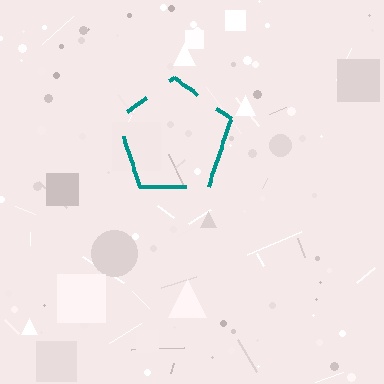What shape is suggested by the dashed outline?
The dashed outline suggests a pentagon.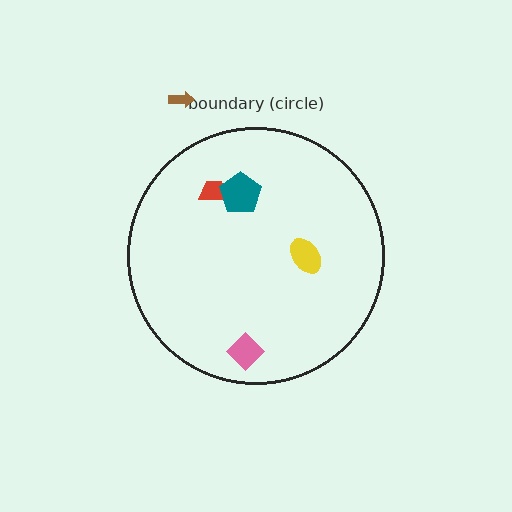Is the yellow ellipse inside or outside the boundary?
Inside.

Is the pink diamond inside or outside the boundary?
Inside.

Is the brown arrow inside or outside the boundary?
Outside.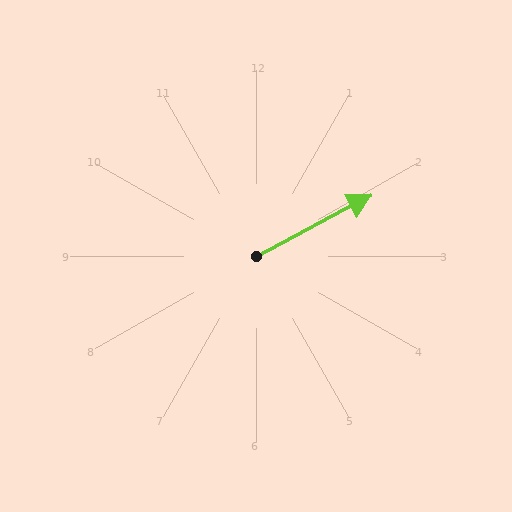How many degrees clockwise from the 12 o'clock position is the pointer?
Approximately 62 degrees.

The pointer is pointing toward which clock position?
Roughly 2 o'clock.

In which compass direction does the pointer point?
Northeast.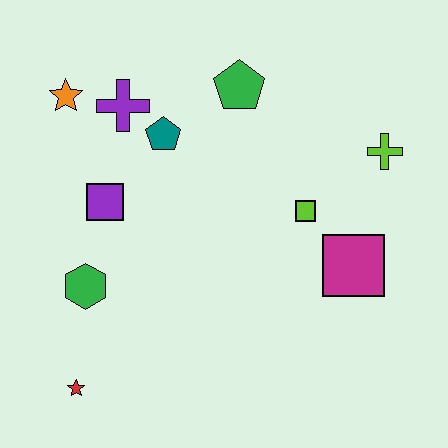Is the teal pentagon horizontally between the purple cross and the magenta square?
Yes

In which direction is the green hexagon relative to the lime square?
The green hexagon is to the left of the lime square.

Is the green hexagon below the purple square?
Yes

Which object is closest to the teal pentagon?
The purple cross is closest to the teal pentagon.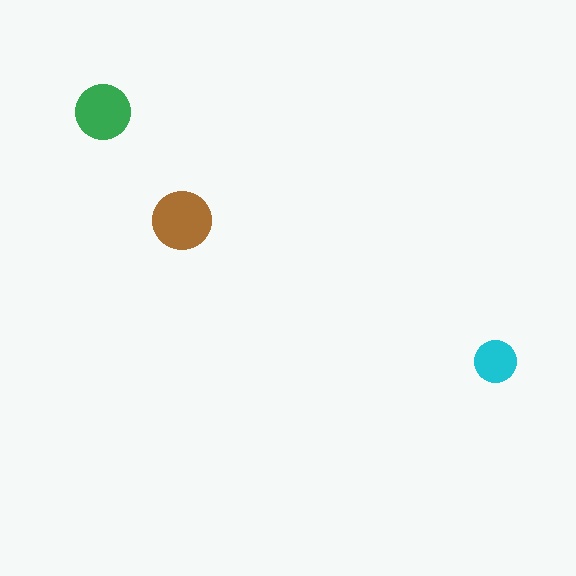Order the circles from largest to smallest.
the brown one, the green one, the cyan one.